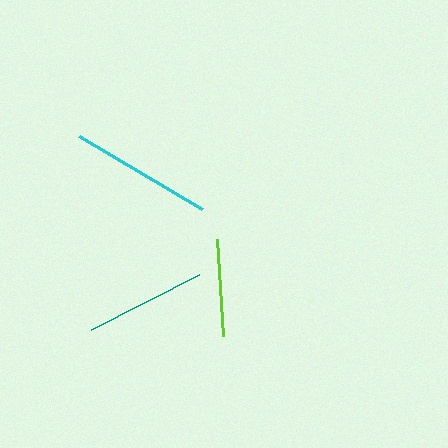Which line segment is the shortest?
The lime line is the shortest at approximately 97 pixels.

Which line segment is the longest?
The cyan line is the longest at approximately 143 pixels.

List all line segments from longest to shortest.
From longest to shortest: cyan, teal, lime.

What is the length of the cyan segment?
The cyan segment is approximately 143 pixels long.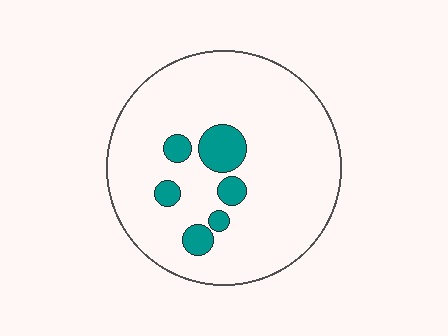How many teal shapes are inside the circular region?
6.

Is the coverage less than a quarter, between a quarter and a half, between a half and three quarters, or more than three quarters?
Less than a quarter.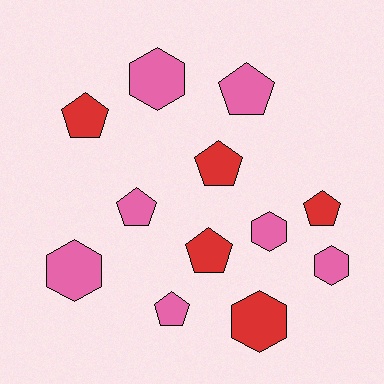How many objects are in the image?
There are 12 objects.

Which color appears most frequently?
Pink, with 7 objects.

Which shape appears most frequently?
Pentagon, with 7 objects.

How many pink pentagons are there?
There are 3 pink pentagons.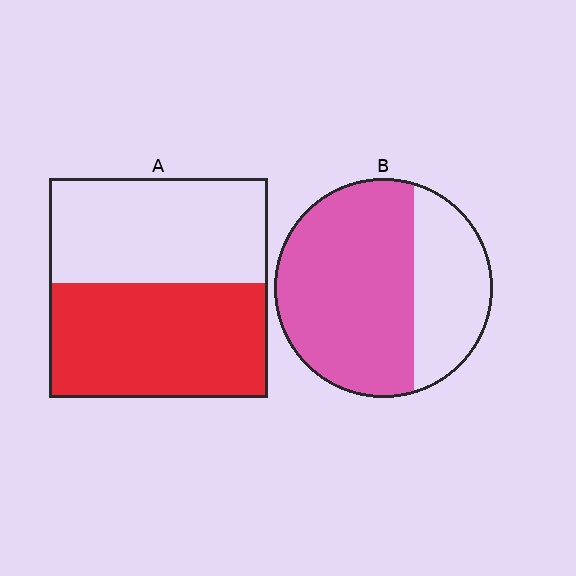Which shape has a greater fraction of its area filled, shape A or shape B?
Shape B.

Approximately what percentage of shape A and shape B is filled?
A is approximately 50% and B is approximately 70%.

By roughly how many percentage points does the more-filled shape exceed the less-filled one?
By roughly 15 percentage points (B over A).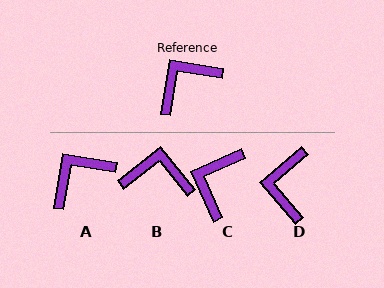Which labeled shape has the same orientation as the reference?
A.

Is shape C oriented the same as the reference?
No, it is off by about 33 degrees.